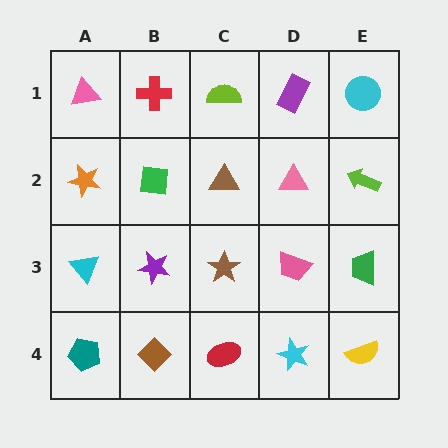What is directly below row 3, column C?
A red ellipse.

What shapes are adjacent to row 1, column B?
A green square (row 2, column B), a pink triangle (row 1, column A), a lime semicircle (row 1, column C).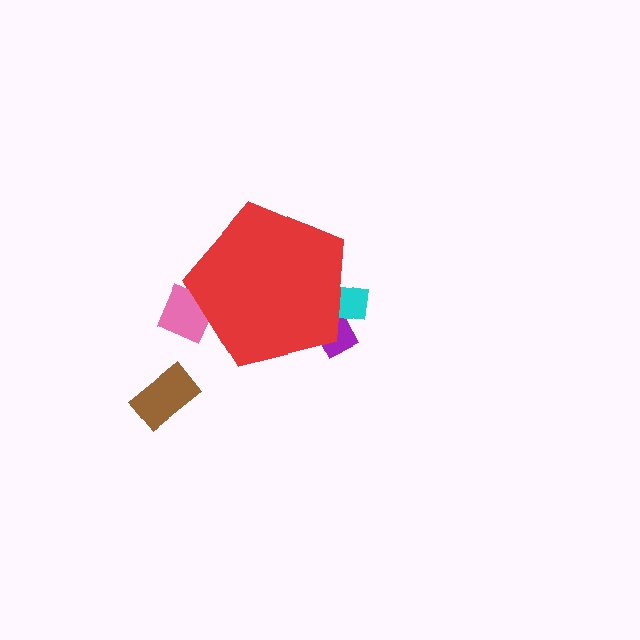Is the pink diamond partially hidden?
Yes, the pink diamond is partially hidden behind the red pentagon.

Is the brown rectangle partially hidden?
No, the brown rectangle is fully visible.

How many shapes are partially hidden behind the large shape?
3 shapes are partially hidden.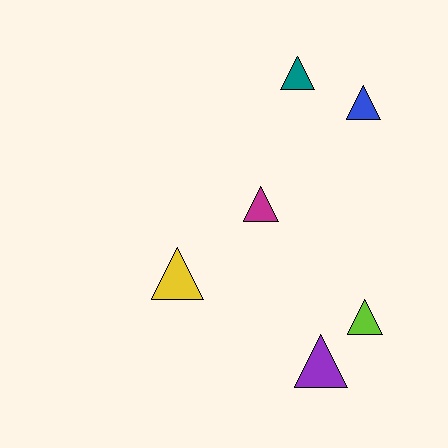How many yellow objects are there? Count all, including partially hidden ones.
There is 1 yellow object.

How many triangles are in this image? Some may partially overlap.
There are 6 triangles.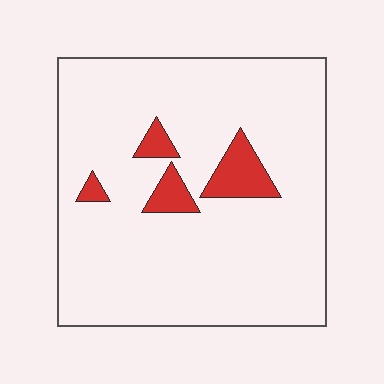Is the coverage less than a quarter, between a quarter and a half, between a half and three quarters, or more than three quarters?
Less than a quarter.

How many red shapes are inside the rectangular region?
4.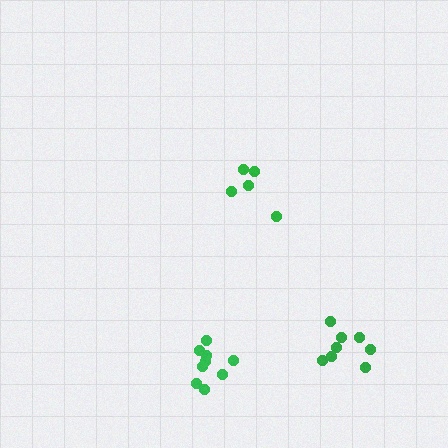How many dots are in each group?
Group 1: 8 dots, Group 2: 9 dots, Group 3: 5 dots (22 total).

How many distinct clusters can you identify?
There are 3 distinct clusters.